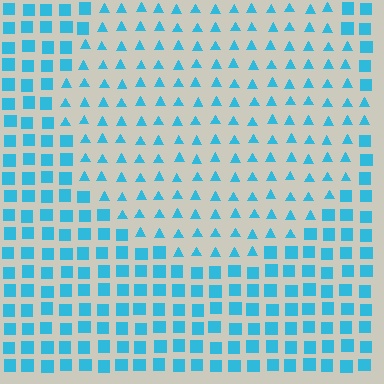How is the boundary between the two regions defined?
The boundary is defined by a change in element shape: triangles inside vs. squares outside. All elements share the same color and spacing.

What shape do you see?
I see a circle.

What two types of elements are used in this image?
The image uses triangles inside the circle region and squares outside it.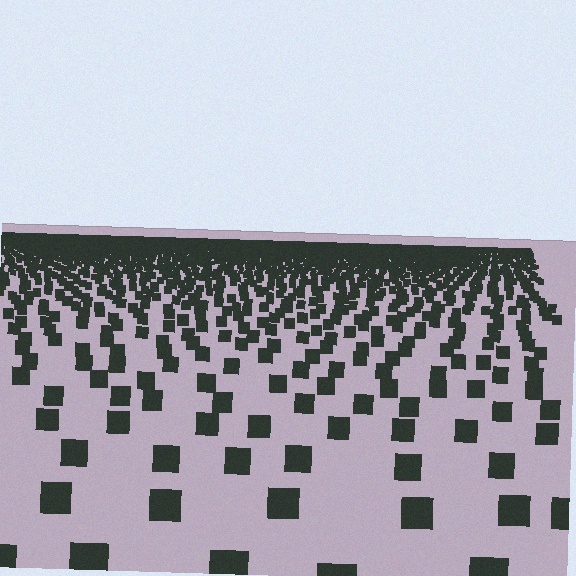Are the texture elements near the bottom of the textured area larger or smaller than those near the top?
Larger. Near the bottom, elements are closer to the viewer and appear at a bigger on-screen size.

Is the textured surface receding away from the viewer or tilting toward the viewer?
The surface is receding away from the viewer. Texture elements get smaller and denser toward the top.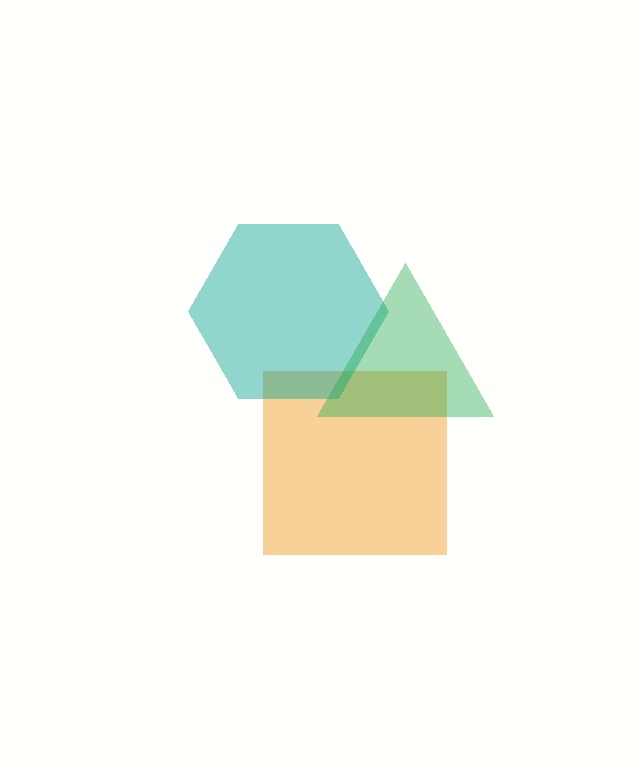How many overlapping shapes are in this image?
There are 3 overlapping shapes in the image.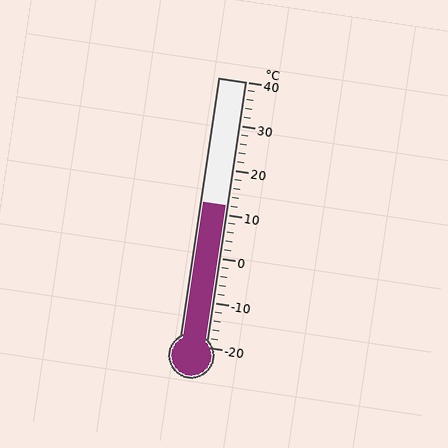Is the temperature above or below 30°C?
The temperature is below 30°C.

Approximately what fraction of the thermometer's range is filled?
The thermometer is filled to approximately 55% of its range.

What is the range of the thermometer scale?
The thermometer scale ranges from -20°C to 40°C.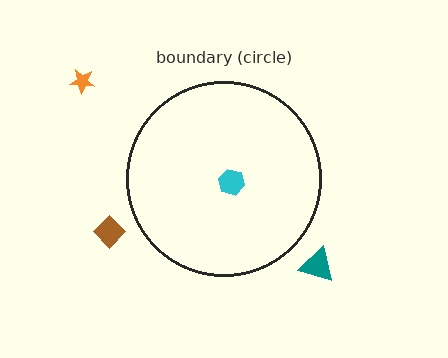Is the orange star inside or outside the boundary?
Outside.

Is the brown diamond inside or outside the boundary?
Outside.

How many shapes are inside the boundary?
1 inside, 3 outside.